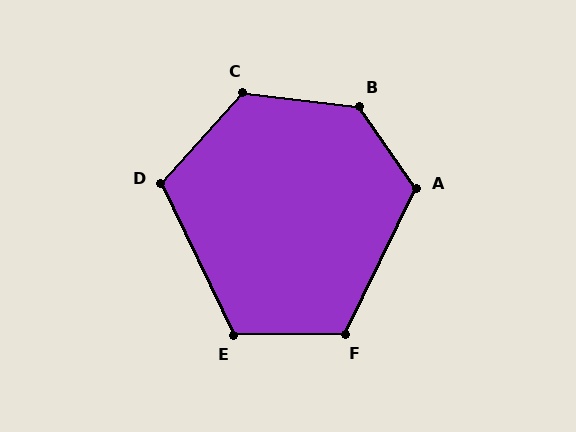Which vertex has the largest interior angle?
B, at approximately 131 degrees.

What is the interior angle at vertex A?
Approximately 119 degrees (obtuse).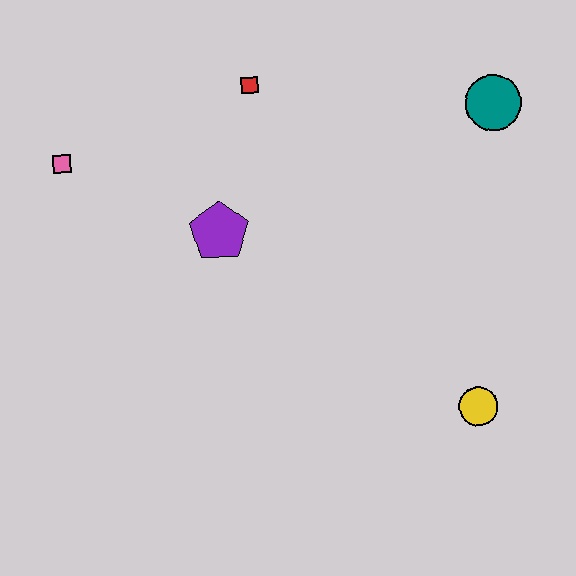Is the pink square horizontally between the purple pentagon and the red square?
No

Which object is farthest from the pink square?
The yellow circle is farthest from the pink square.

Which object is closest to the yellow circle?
The teal circle is closest to the yellow circle.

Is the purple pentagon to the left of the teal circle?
Yes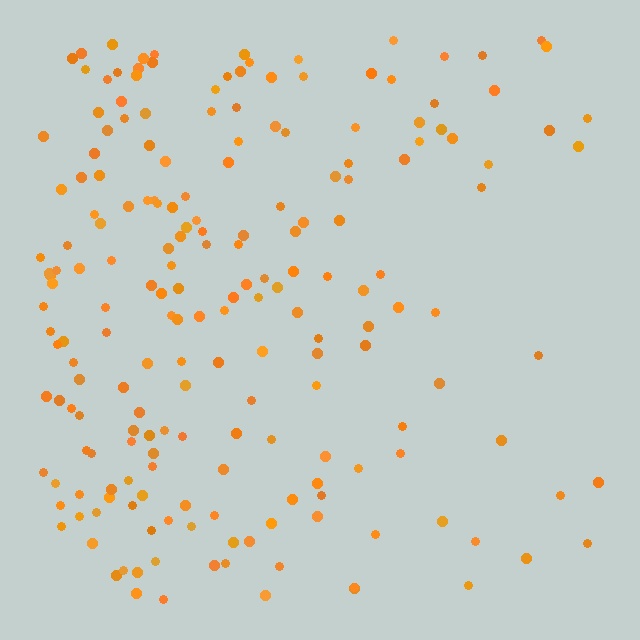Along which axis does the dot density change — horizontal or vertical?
Horizontal.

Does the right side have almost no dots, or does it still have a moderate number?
Still a moderate number, just noticeably fewer than the left.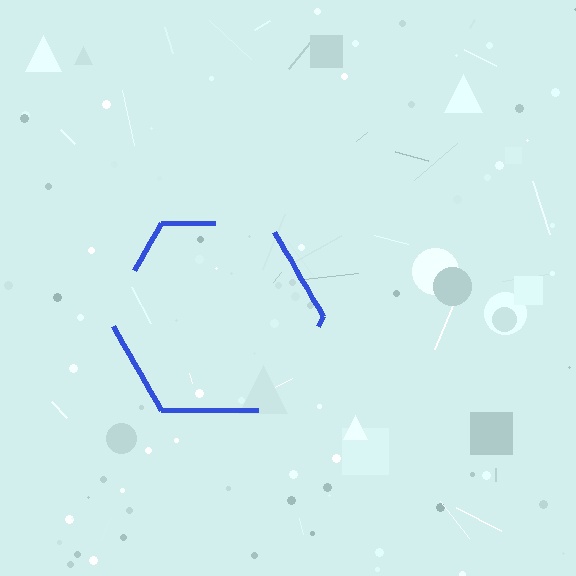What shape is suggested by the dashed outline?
The dashed outline suggests a hexagon.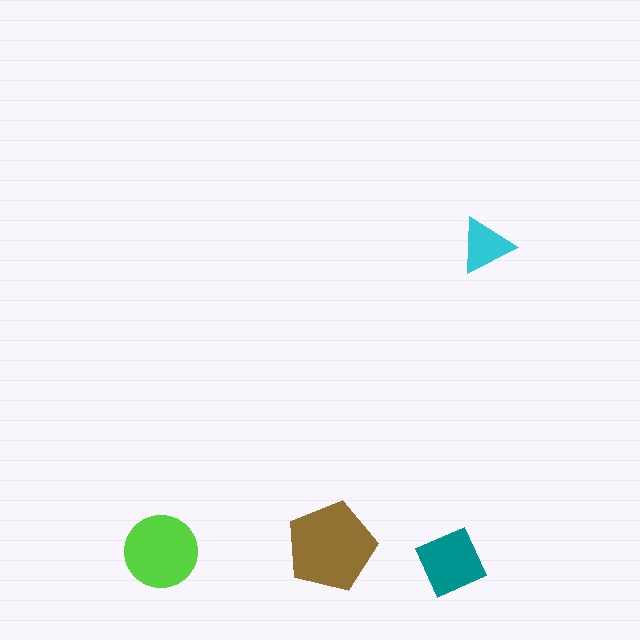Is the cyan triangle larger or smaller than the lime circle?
Smaller.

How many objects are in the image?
There are 4 objects in the image.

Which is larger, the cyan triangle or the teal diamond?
The teal diamond.